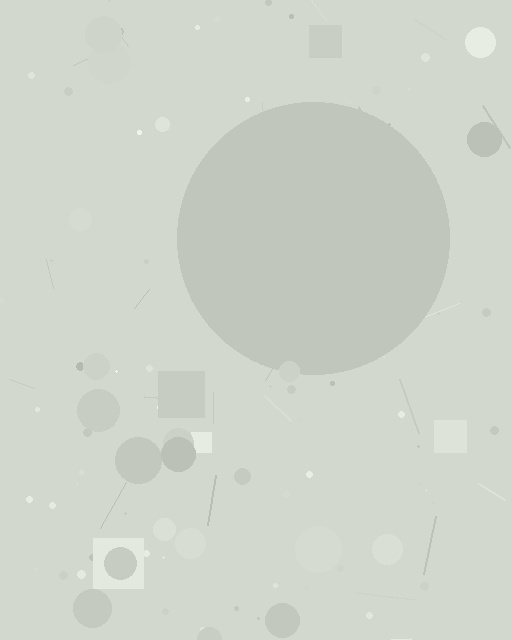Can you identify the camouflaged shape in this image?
The camouflaged shape is a circle.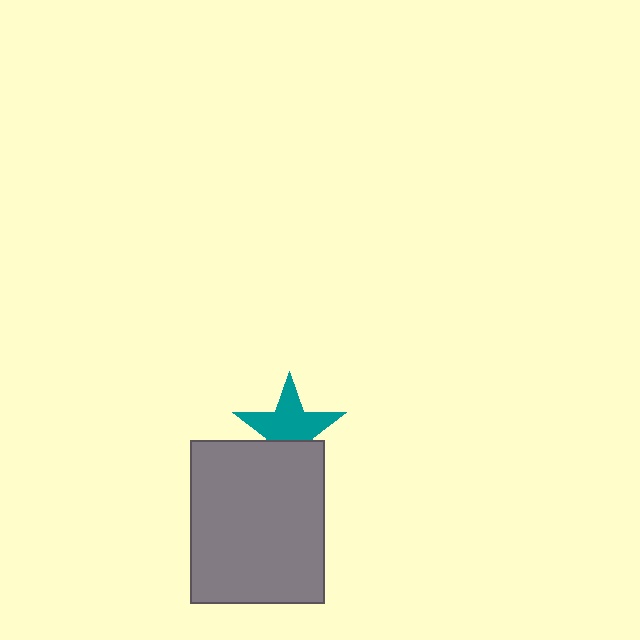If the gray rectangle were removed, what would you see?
You would see the complete teal star.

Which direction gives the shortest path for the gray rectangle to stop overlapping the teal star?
Moving down gives the shortest separation.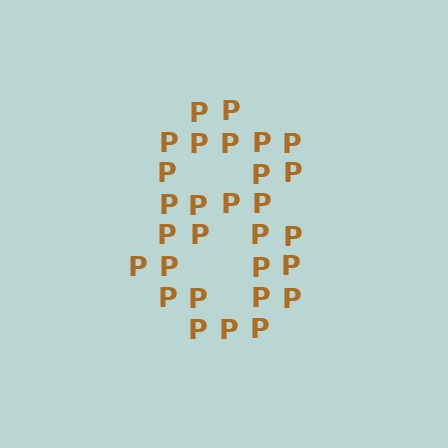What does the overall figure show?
The overall figure shows the digit 8.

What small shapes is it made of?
It is made of small letter P's.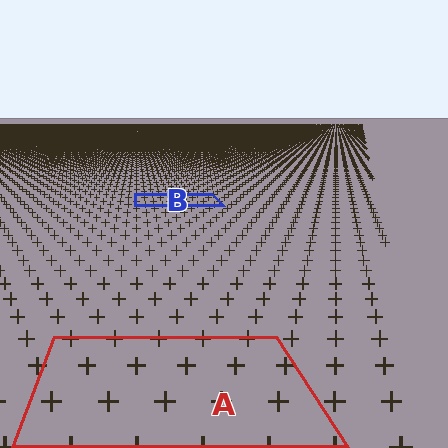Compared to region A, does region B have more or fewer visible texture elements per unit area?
Region B has more texture elements per unit area — they are packed more densely because it is farther away.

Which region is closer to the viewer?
Region A is closer. The texture elements there are larger and more spread out.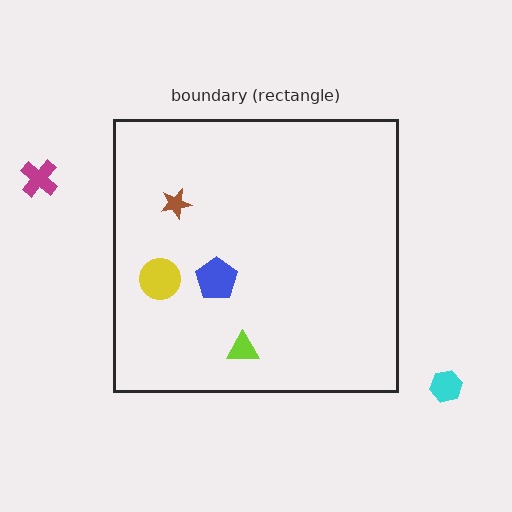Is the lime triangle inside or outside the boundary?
Inside.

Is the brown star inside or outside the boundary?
Inside.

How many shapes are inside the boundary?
4 inside, 2 outside.